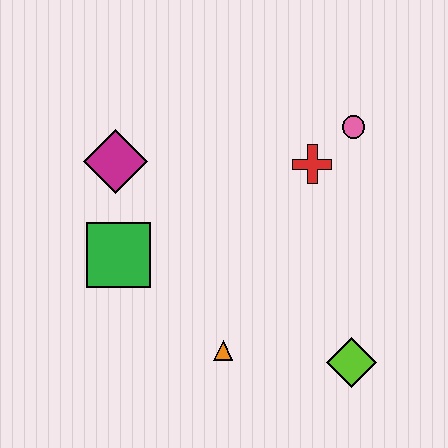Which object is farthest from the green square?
The pink circle is farthest from the green square.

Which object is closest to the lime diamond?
The orange triangle is closest to the lime diamond.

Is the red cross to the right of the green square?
Yes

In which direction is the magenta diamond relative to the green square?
The magenta diamond is above the green square.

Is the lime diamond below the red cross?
Yes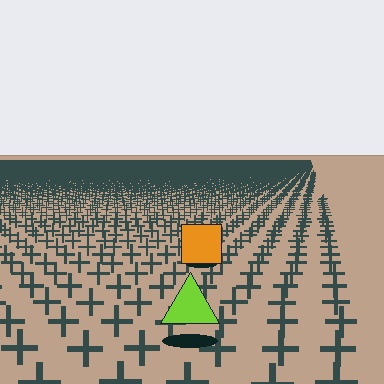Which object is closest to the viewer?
The lime triangle is closest. The texture marks near it are larger and more spread out.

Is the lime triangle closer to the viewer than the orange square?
Yes. The lime triangle is closer — you can tell from the texture gradient: the ground texture is coarser near it.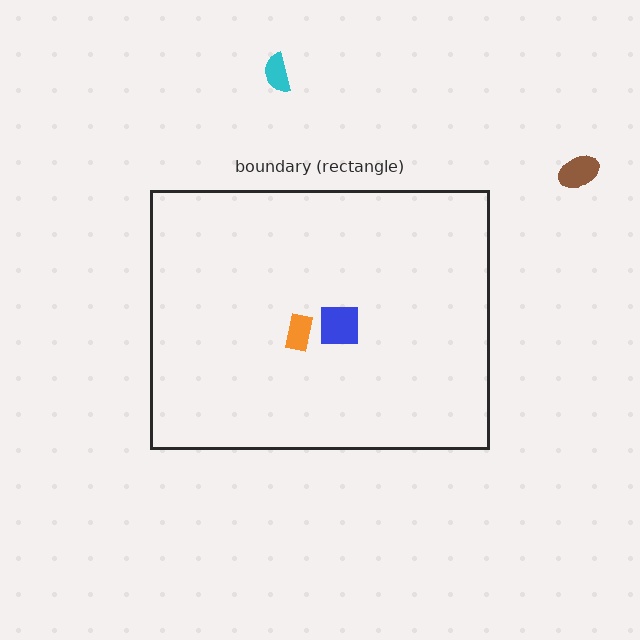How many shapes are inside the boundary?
2 inside, 2 outside.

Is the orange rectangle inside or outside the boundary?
Inside.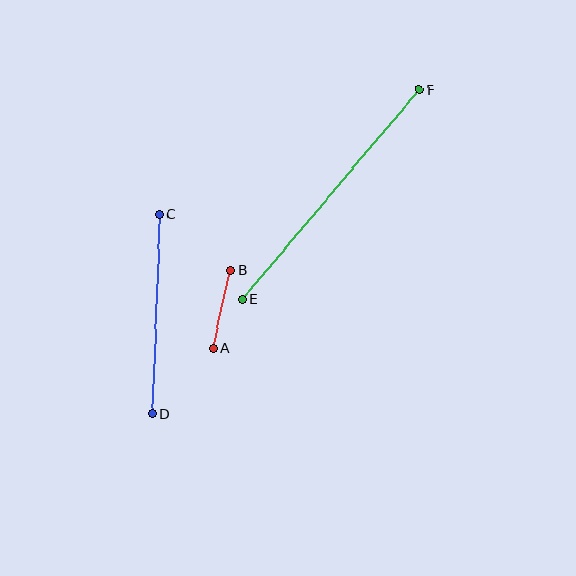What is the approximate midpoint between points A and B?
The midpoint is at approximately (222, 309) pixels.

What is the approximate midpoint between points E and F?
The midpoint is at approximately (331, 195) pixels.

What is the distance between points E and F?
The distance is approximately 274 pixels.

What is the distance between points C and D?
The distance is approximately 199 pixels.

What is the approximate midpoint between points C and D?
The midpoint is at approximately (156, 314) pixels.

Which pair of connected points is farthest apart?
Points E and F are farthest apart.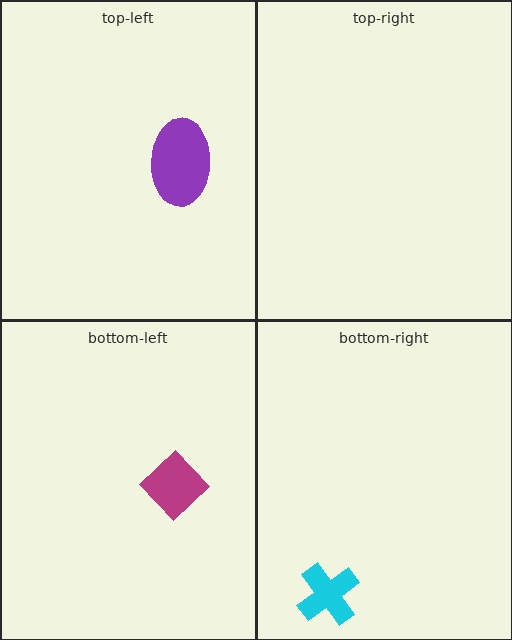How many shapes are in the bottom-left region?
1.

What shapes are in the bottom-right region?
The cyan cross.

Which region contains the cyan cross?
The bottom-right region.